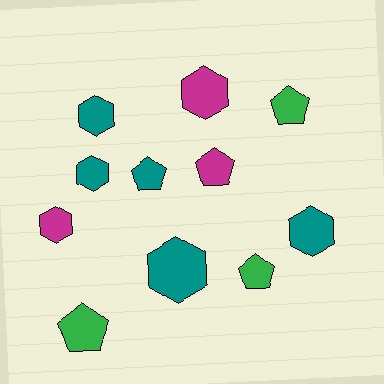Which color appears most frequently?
Teal, with 5 objects.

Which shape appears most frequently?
Hexagon, with 6 objects.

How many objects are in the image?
There are 11 objects.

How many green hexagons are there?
There are no green hexagons.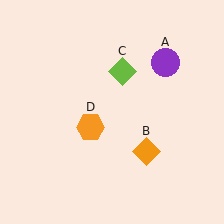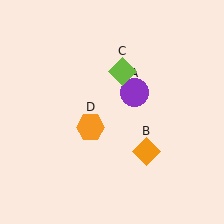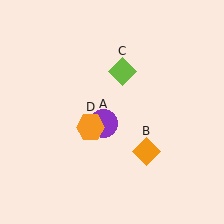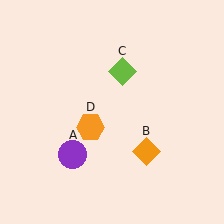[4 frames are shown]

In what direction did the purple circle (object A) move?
The purple circle (object A) moved down and to the left.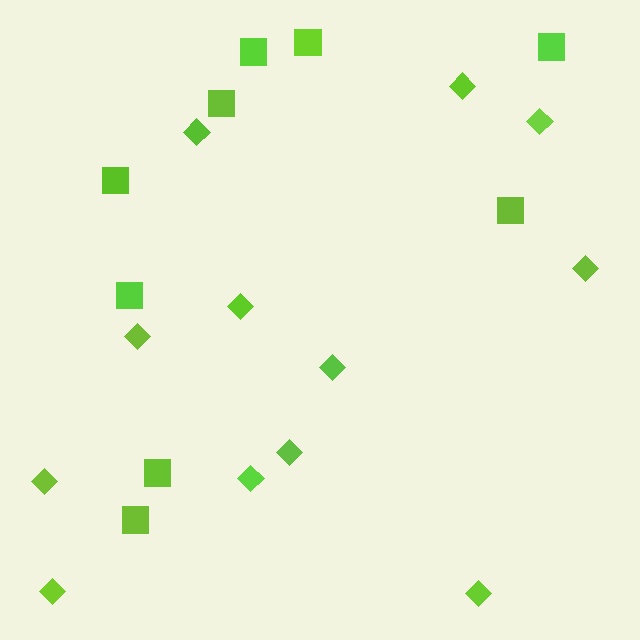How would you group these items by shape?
There are 2 groups: one group of diamonds (12) and one group of squares (9).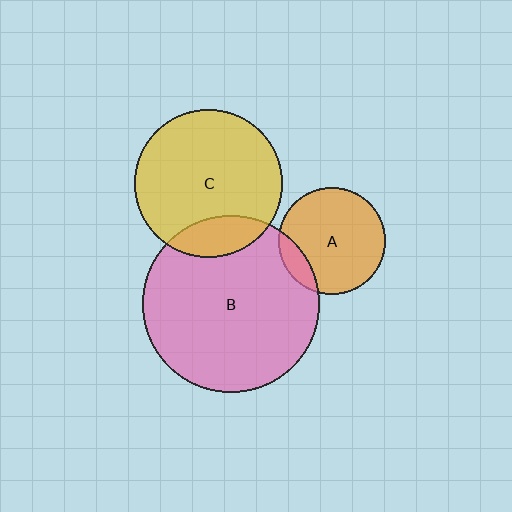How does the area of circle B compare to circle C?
Approximately 1.4 times.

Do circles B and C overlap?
Yes.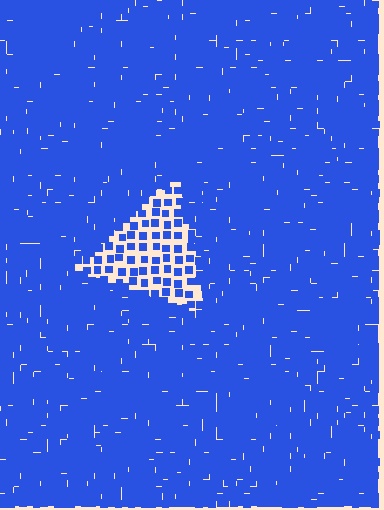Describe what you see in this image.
The image contains small blue elements arranged at two different densities. A triangle-shaped region is visible where the elements are less densely packed than the surrounding area.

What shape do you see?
I see a triangle.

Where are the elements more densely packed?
The elements are more densely packed outside the triangle boundary.